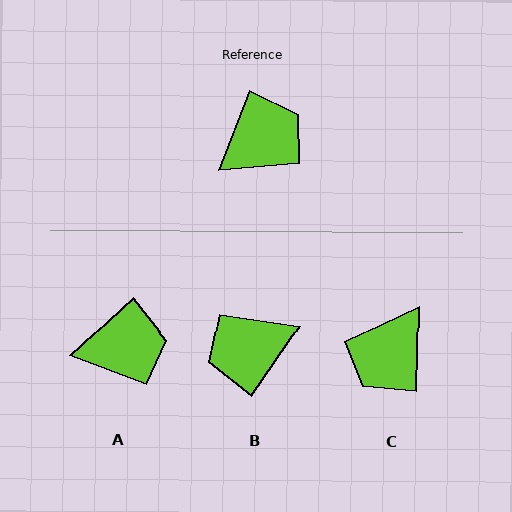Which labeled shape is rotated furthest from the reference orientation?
B, about 167 degrees away.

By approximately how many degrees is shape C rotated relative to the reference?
Approximately 160 degrees clockwise.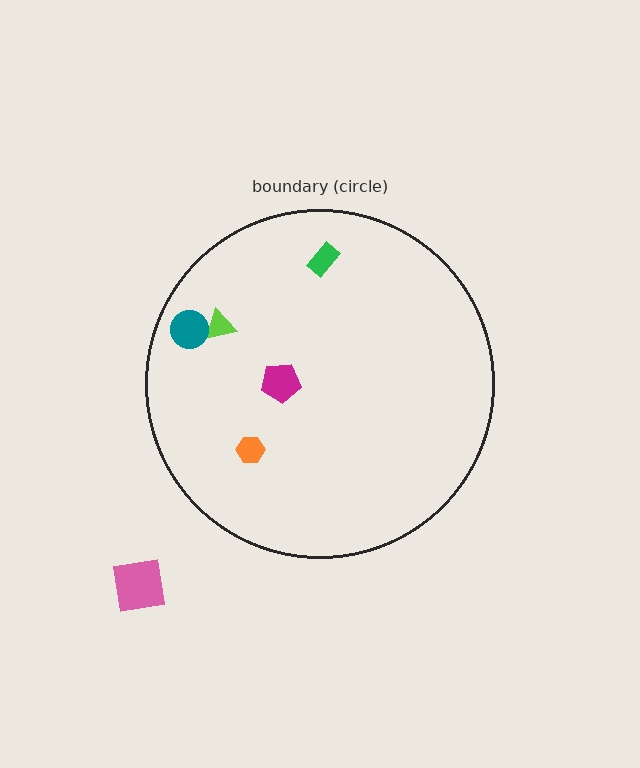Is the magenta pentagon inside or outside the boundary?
Inside.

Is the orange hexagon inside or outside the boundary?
Inside.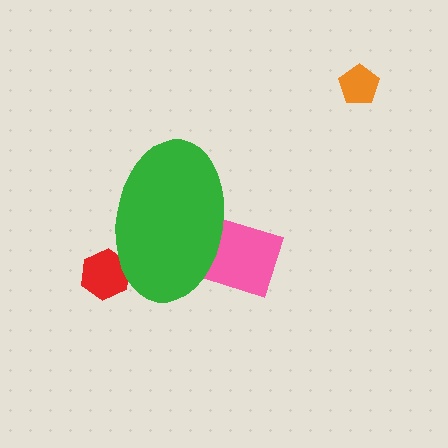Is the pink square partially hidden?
Yes, the pink square is partially hidden behind the green ellipse.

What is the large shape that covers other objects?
A green ellipse.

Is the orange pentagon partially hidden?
No, the orange pentagon is fully visible.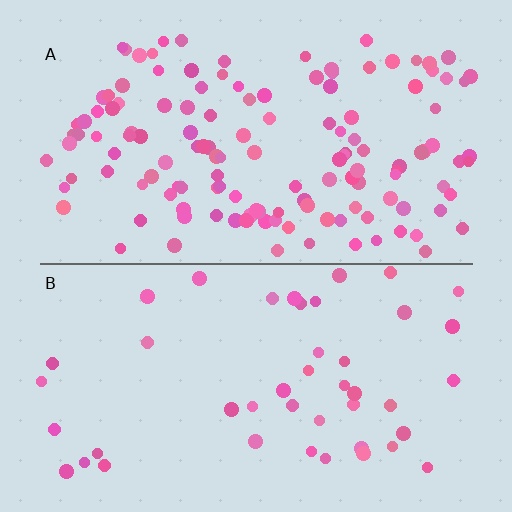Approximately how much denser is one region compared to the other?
Approximately 3.0× — region A over region B.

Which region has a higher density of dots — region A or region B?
A (the top).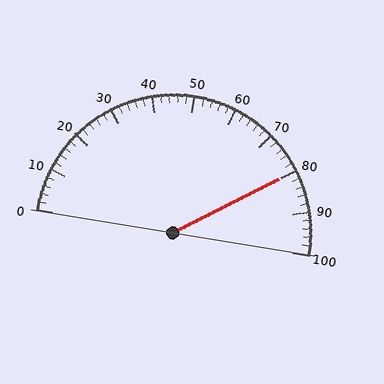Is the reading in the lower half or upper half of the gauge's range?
The reading is in the upper half of the range (0 to 100).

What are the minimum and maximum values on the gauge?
The gauge ranges from 0 to 100.